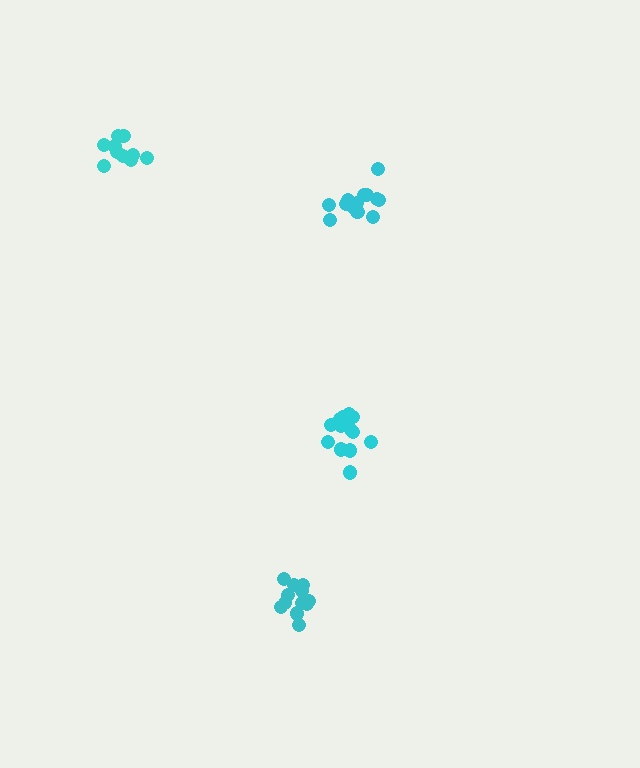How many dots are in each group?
Group 1: 14 dots, Group 2: 14 dots, Group 3: 10 dots, Group 4: 12 dots (50 total).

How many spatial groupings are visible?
There are 4 spatial groupings.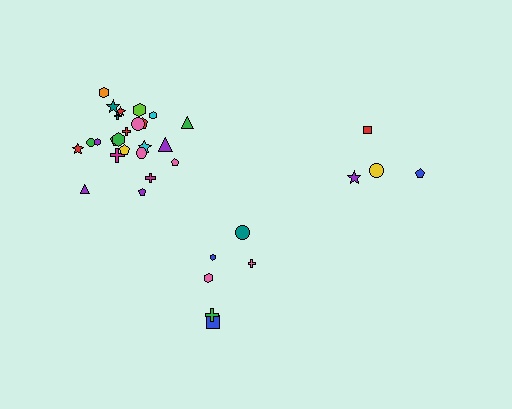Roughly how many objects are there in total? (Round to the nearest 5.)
Roughly 35 objects in total.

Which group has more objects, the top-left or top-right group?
The top-left group.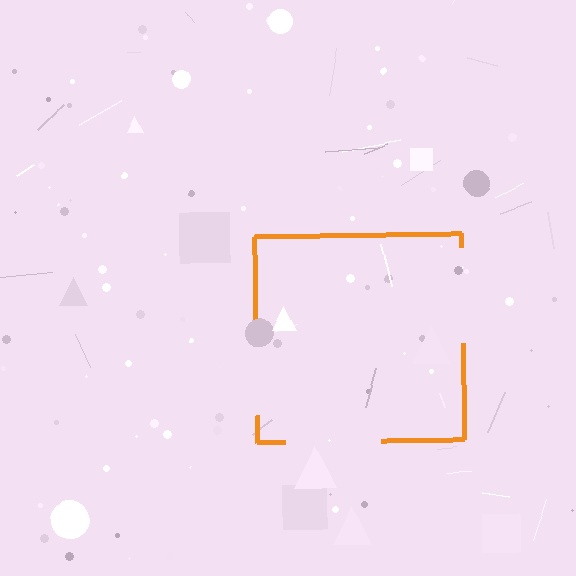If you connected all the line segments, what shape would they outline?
They would outline a square.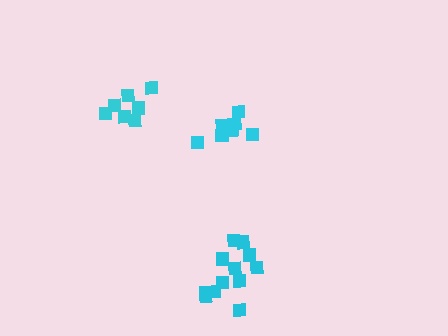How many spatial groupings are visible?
There are 3 spatial groupings.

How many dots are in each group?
Group 1: 7 dots, Group 2: 7 dots, Group 3: 12 dots (26 total).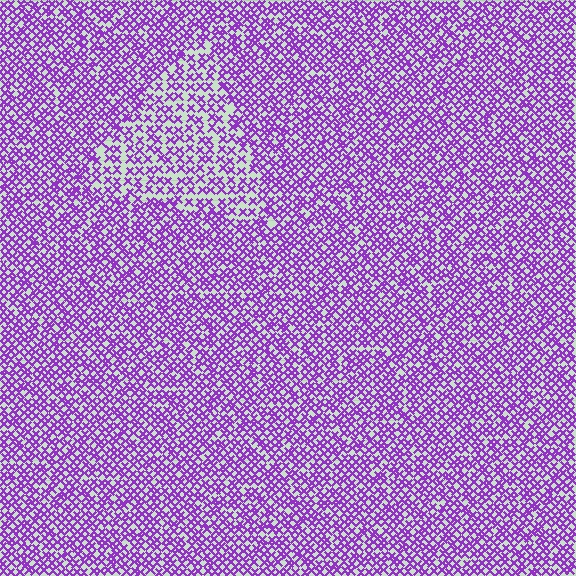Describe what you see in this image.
The image contains small purple elements arranged at two different densities. A triangle-shaped region is visible where the elements are less densely packed than the surrounding area.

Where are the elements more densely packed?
The elements are more densely packed outside the triangle boundary.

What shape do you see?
I see a triangle.